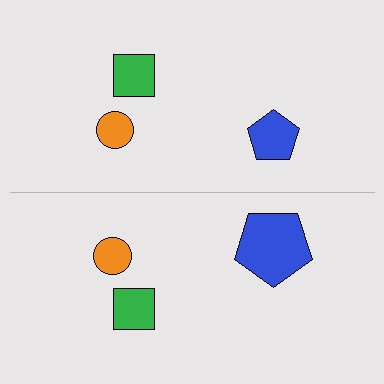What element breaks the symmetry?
The blue pentagon on the bottom side has a different size than its mirror counterpart.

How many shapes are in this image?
There are 6 shapes in this image.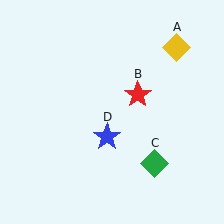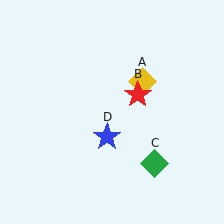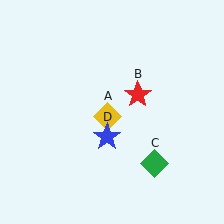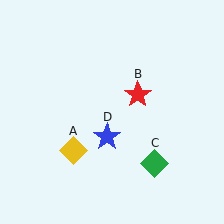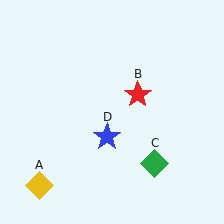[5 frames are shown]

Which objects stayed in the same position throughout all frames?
Red star (object B) and green diamond (object C) and blue star (object D) remained stationary.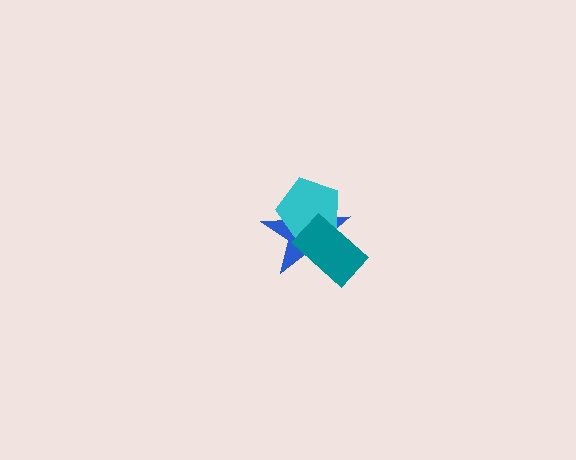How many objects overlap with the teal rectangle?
2 objects overlap with the teal rectangle.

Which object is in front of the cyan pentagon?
The teal rectangle is in front of the cyan pentagon.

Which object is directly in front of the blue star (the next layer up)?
The cyan pentagon is directly in front of the blue star.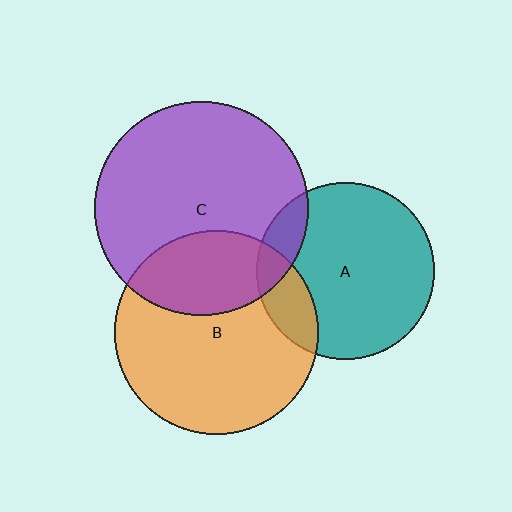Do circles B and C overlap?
Yes.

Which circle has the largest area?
Circle C (purple).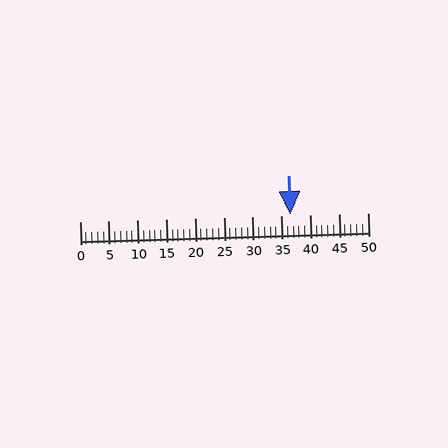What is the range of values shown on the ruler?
The ruler shows values from 0 to 50.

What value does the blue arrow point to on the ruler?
The blue arrow points to approximately 36.